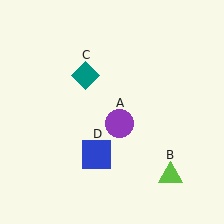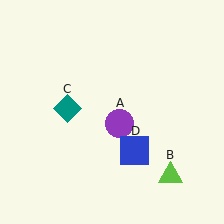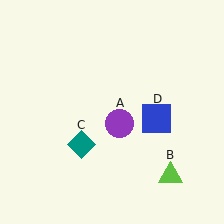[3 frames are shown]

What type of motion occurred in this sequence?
The teal diamond (object C), blue square (object D) rotated counterclockwise around the center of the scene.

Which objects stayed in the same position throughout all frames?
Purple circle (object A) and lime triangle (object B) remained stationary.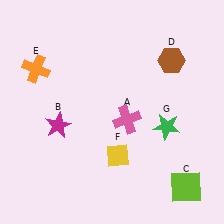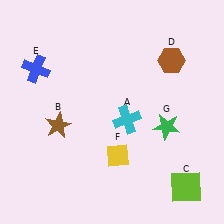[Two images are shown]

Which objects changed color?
A changed from pink to cyan. B changed from magenta to brown. E changed from orange to blue.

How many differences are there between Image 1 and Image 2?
There are 3 differences between the two images.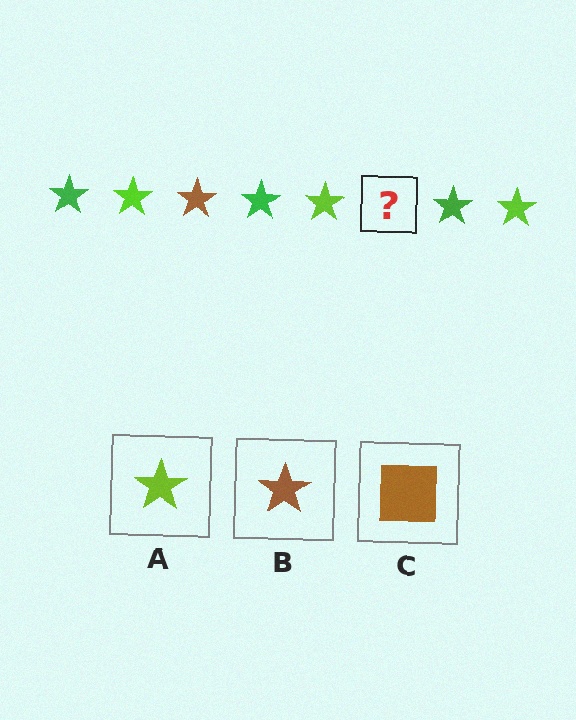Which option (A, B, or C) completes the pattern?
B.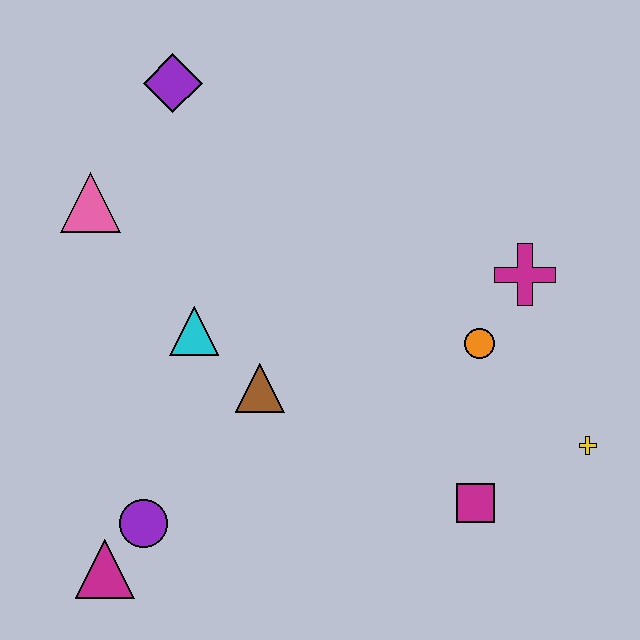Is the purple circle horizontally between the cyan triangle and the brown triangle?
No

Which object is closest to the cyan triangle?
The brown triangle is closest to the cyan triangle.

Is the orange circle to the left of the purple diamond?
No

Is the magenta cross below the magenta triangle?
No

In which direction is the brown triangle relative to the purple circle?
The brown triangle is above the purple circle.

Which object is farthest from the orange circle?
The magenta triangle is farthest from the orange circle.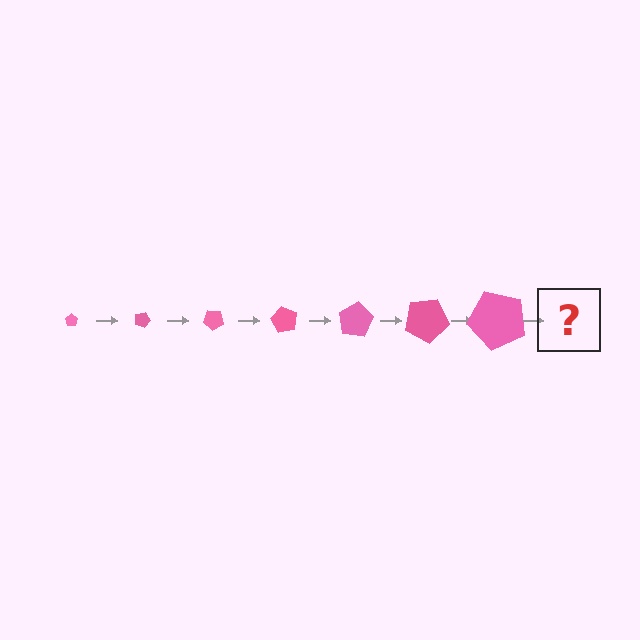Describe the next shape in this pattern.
It should be a pentagon, larger than the previous one and rotated 140 degrees from the start.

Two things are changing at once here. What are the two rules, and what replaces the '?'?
The two rules are that the pentagon grows larger each step and it rotates 20 degrees each step. The '?' should be a pentagon, larger than the previous one and rotated 140 degrees from the start.